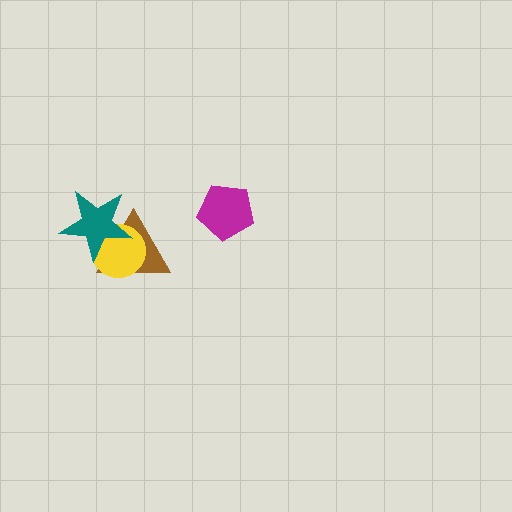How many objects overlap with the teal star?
2 objects overlap with the teal star.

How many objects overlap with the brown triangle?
2 objects overlap with the brown triangle.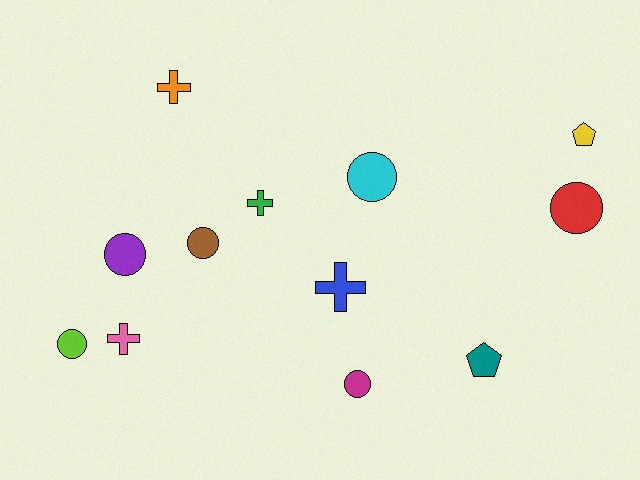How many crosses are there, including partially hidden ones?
There are 4 crosses.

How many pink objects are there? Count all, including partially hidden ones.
There is 1 pink object.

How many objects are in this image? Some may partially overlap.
There are 12 objects.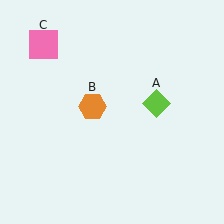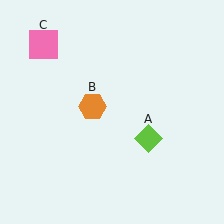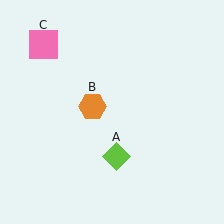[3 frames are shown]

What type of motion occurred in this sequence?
The lime diamond (object A) rotated clockwise around the center of the scene.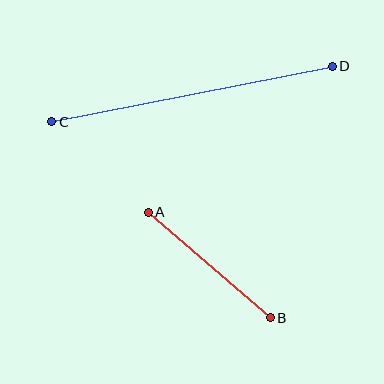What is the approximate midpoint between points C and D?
The midpoint is at approximately (192, 94) pixels.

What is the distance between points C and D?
The distance is approximately 286 pixels.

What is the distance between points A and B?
The distance is approximately 161 pixels.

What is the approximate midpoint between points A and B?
The midpoint is at approximately (209, 265) pixels.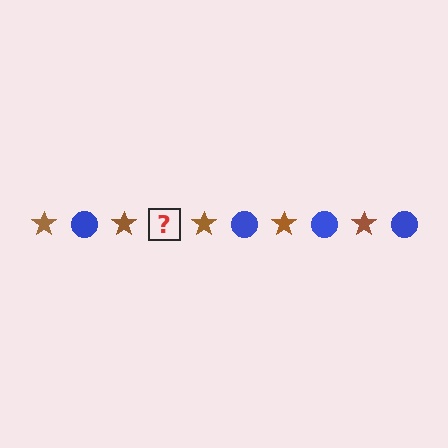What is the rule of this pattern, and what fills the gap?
The rule is that the pattern alternates between brown star and blue circle. The gap should be filled with a blue circle.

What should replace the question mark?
The question mark should be replaced with a blue circle.